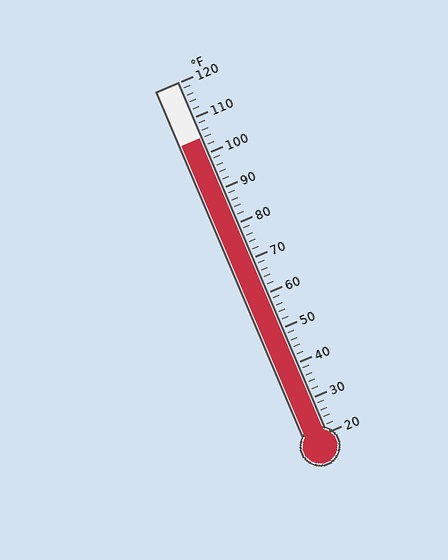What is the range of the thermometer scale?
The thermometer scale ranges from 20°F to 120°F.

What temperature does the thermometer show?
The thermometer shows approximately 104°F.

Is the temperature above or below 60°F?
The temperature is above 60°F.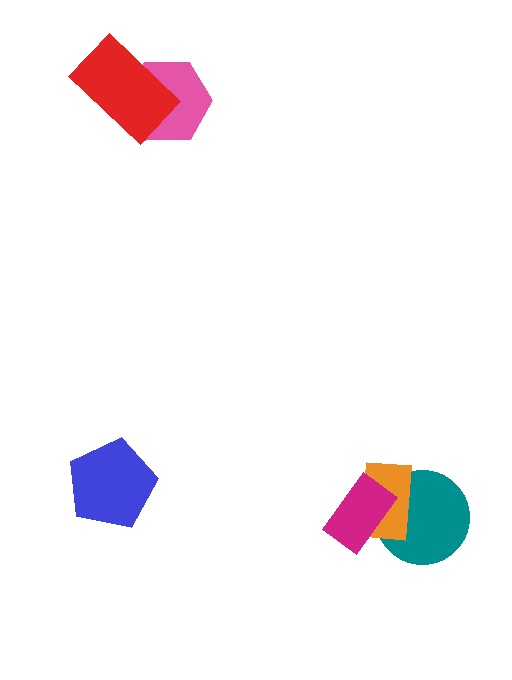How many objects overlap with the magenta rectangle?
2 objects overlap with the magenta rectangle.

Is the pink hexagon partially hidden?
Yes, it is partially covered by another shape.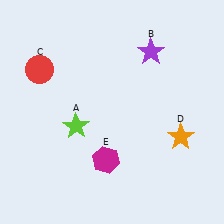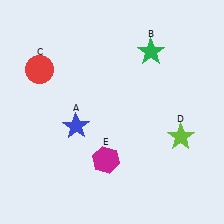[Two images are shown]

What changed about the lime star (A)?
In Image 1, A is lime. In Image 2, it changed to blue.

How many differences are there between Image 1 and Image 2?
There are 3 differences between the two images.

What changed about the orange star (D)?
In Image 1, D is orange. In Image 2, it changed to lime.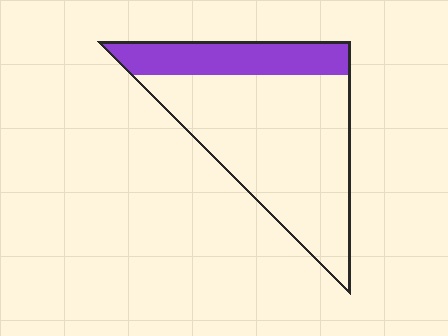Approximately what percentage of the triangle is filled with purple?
Approximately 25%.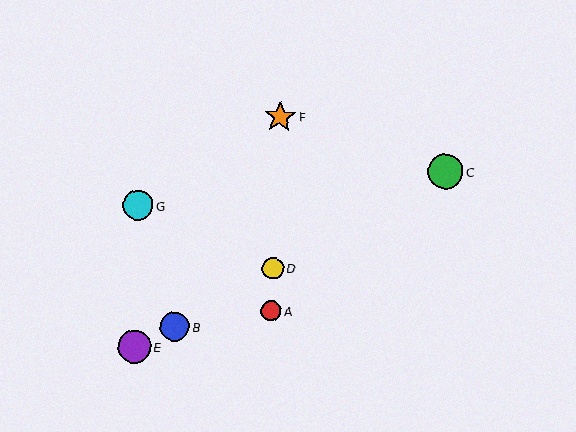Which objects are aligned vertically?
Objects A, D, F are aligned vertically.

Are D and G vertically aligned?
No, D is at x≈273 and G is at x≈138.